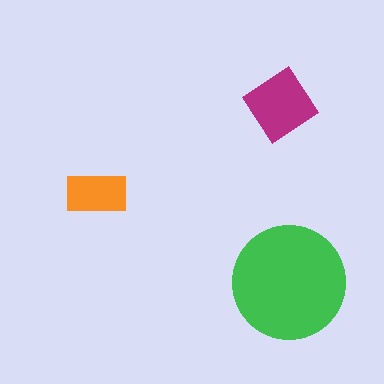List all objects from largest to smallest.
The green circle, the magenta diamond, the orange rectangle.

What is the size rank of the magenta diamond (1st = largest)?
2nd.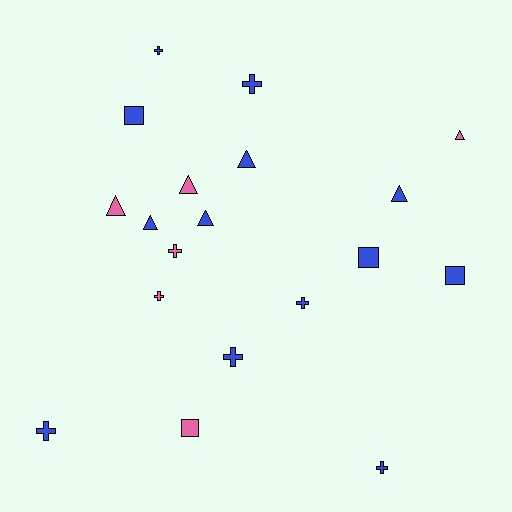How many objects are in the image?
There are 19 objects.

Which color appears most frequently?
Blue, with 13 objects.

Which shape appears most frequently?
Cross, with 8 objects.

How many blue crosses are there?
There are 6 blue crosses.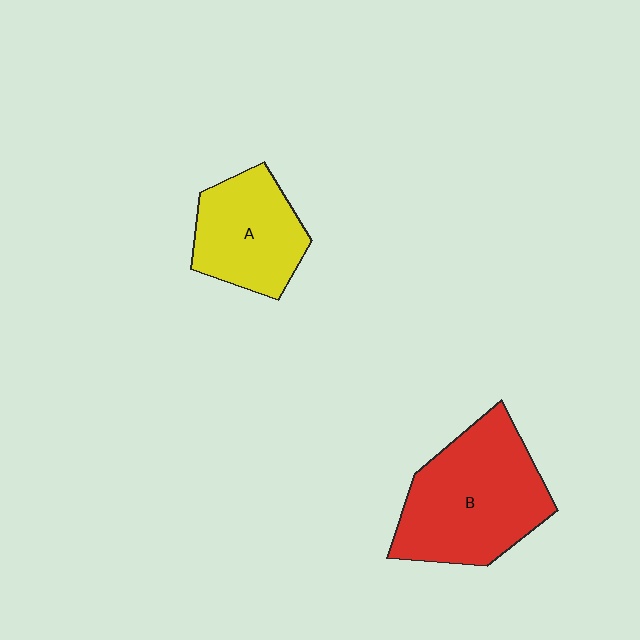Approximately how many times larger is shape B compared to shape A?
Approximately 1.5 times.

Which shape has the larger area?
Shape B (red).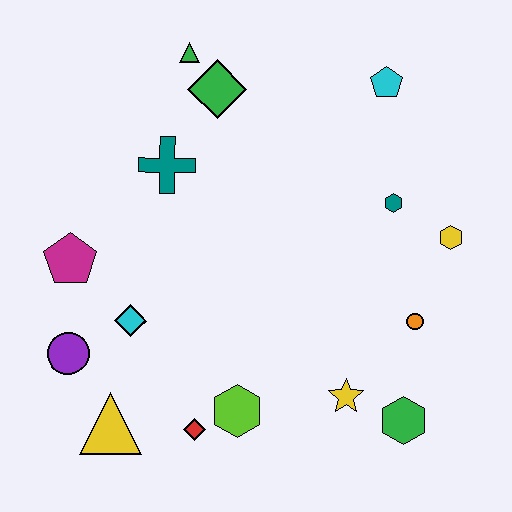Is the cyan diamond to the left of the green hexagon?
Yes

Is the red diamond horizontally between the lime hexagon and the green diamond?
No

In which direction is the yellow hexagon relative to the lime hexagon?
The yellow hexagon is to the right of the lime hexagon.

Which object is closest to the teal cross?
The green diamond is closest to the teal cross.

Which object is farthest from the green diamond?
The green hexagon is farthest from the green diamond.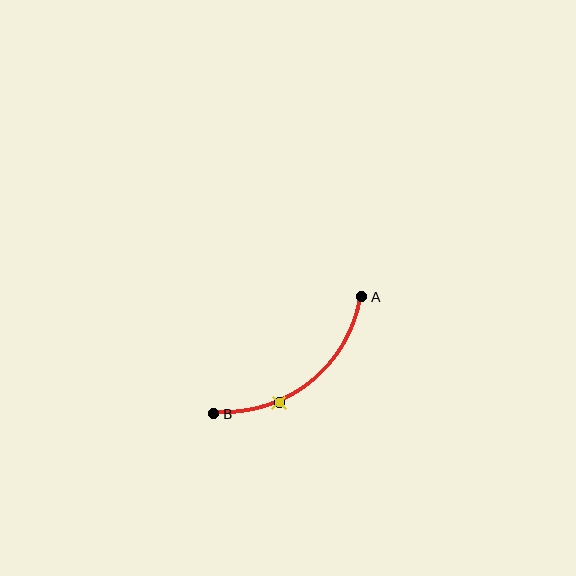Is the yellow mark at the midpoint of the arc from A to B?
No. The yellow mark lies on the arc but is closer to endpoint B. The arc midpoint would be at the point on the curve equidistant along the arc from both A and B.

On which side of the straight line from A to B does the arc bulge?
The arc bulges below and to the right of the straight line connecting A and B.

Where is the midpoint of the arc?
The arc midpoint is the point on the curve farthest from the straight line joining A and B. It sits below and to the right of that line.